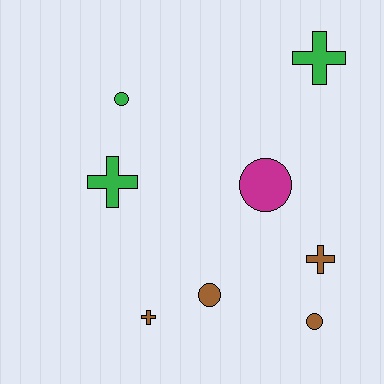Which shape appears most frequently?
Circle, with 4 objects.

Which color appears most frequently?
Brown, with 4 objects.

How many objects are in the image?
There are 8 objects.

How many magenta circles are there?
There is 1 magenta circle.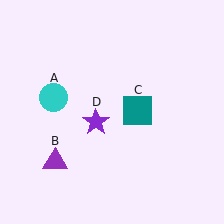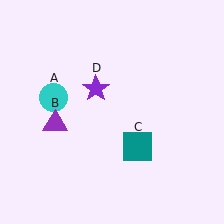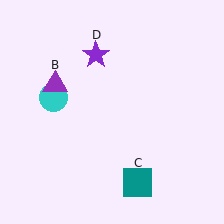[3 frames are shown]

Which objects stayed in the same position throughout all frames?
Cyan circle (object A) remained stationary.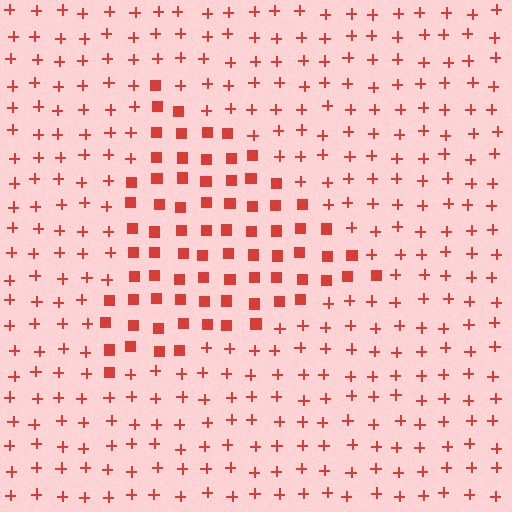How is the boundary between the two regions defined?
The boundary is defined by a change in element shape: squares inside vs. plus signs outside. All elements share the same color and spacing.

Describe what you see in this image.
The image is filled with small red elements arranged in a uniform grid. A triangle-shaped region contains squares, while the surrounding area contains plus signs. The boundary is defined purely by the change in element shape.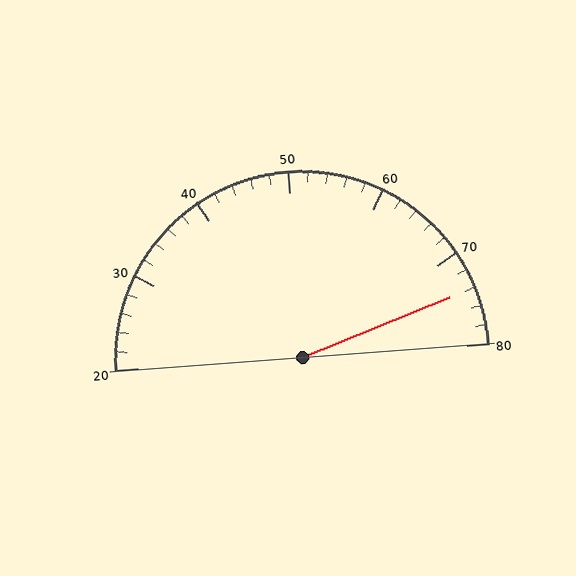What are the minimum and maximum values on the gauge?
The gauge ranges from 20 to 80.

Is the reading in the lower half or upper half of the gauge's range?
The reading is in the upper half of the range (20 to 80).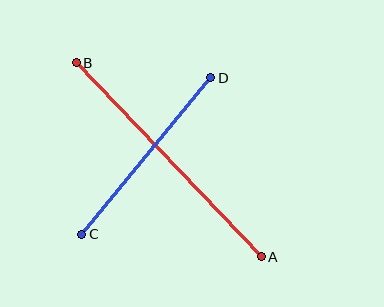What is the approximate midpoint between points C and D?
The midpoint is at approximately (146, 156) pixels.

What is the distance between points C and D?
The distance is approximately 203 pixels.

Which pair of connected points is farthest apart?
Points A and B are farthest apart.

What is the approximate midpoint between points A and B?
The midpoint is at approximately (169, 160) pixels.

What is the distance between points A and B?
The distance is approximately 268 pixels.